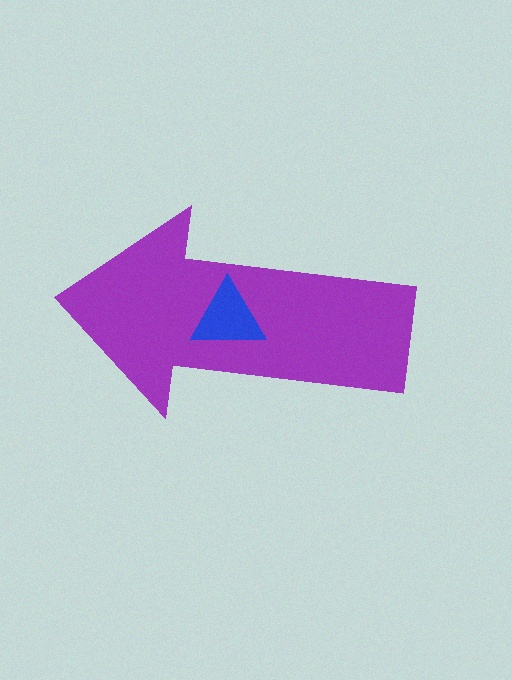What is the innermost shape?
The blue triangle.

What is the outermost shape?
The purple arrow.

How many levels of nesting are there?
2.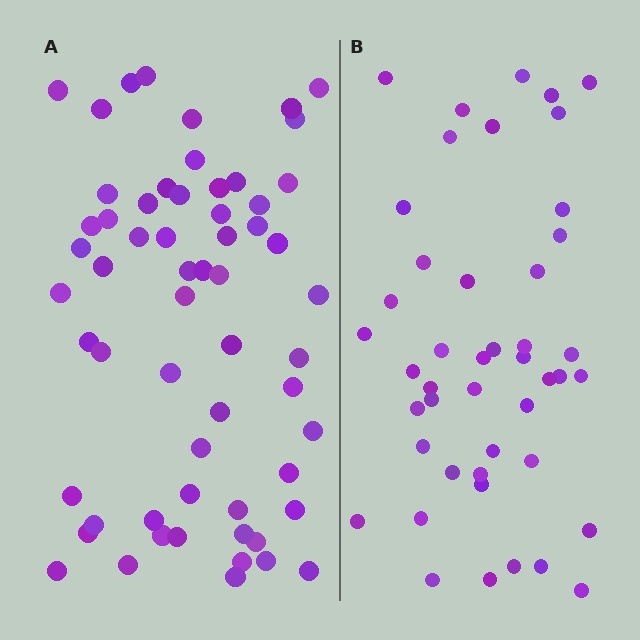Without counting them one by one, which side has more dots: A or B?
Region A (the left region) has more dots.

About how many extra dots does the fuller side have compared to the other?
Region A has approximately 15 more dots than region B.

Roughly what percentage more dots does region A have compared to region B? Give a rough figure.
About 35% more.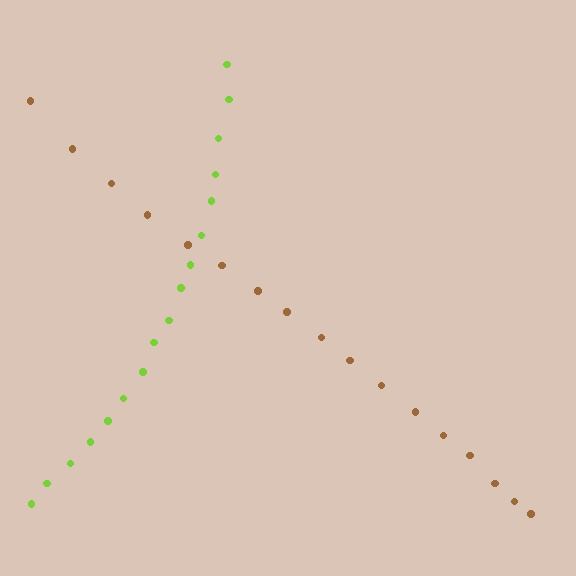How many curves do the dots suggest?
There are 2 distinct paths.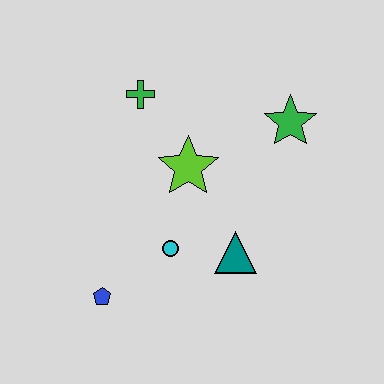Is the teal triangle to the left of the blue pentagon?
No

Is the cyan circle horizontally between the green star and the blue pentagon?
Yes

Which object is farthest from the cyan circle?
The green star is farthest from the cyan circle.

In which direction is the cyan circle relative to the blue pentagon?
The cyan circle is to the right of the blue pentagon.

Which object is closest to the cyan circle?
The teal triangle is closest to the cyan circle.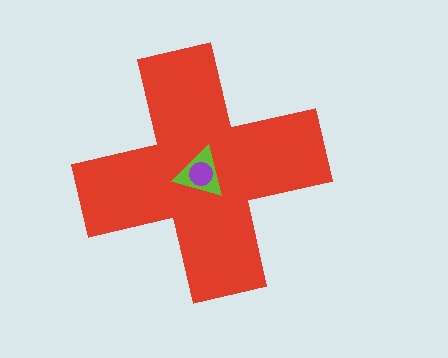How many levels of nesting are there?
3.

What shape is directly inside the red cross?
The lime triangle.